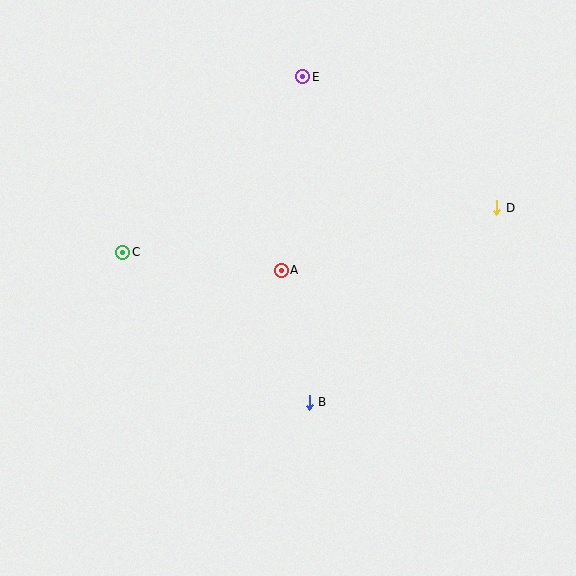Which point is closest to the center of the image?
Point A at (281, 270) is closest to the center.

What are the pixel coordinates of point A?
Point A is at (281, 270).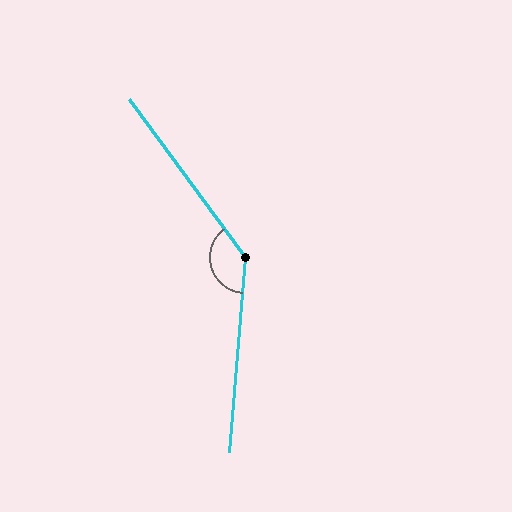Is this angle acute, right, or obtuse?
It is obtuse.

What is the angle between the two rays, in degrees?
Approximately 139 degrees.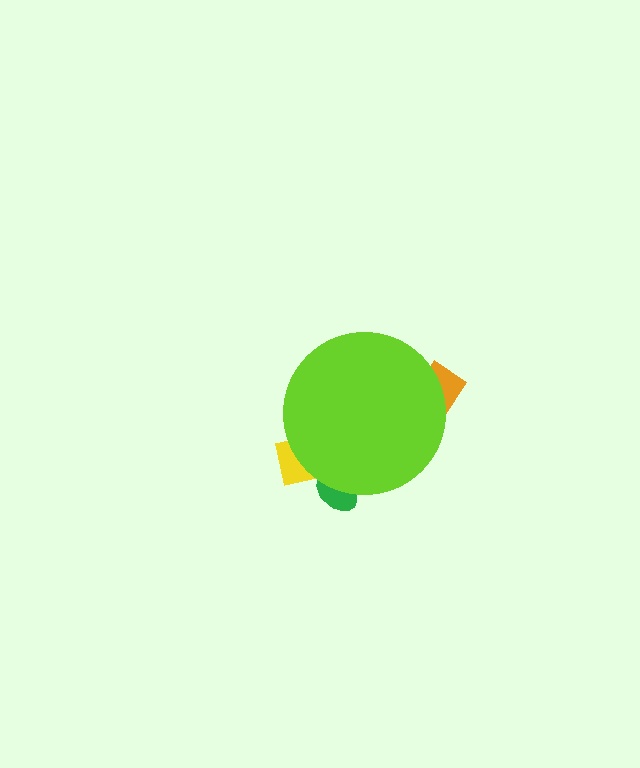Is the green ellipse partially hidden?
Yes, the green ellipse is partially hidden behind the lime circle.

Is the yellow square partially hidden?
Yes, the yellow square is partially hidden behind the lime circle.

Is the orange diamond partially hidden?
Yes, the orange diamond is partially hidden behind the lime circle.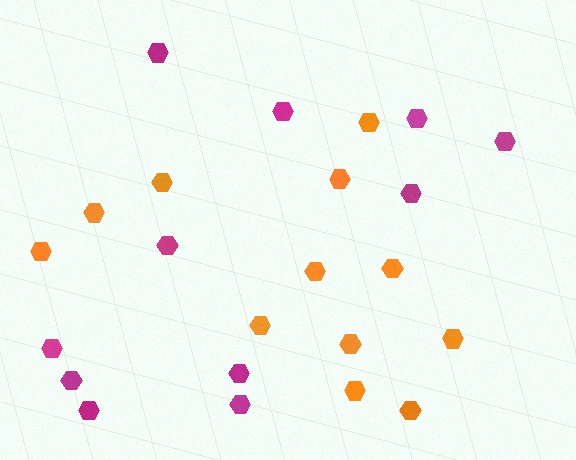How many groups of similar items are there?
There are 2 groups: one group of magenta hexagons (11) and one group of orange hexagons (12).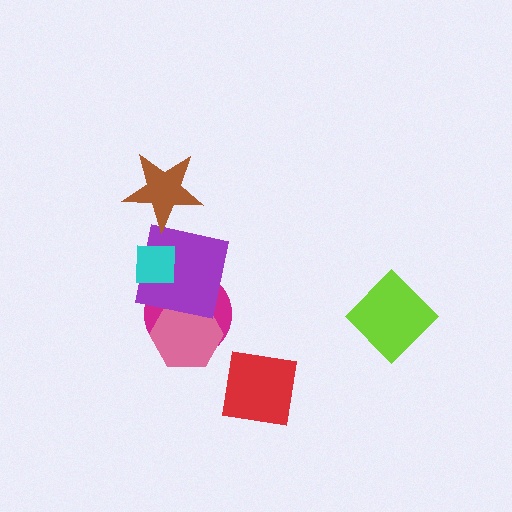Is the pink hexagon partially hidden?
Yes, it is partially covered by another shape.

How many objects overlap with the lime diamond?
0 objects overlap with the lime diamond.